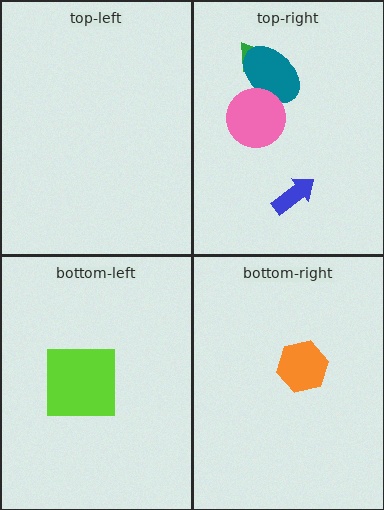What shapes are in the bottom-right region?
The orange hexagon.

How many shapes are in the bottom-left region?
1.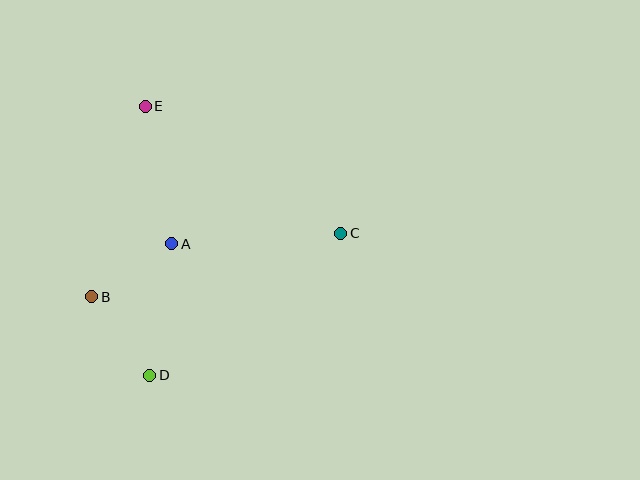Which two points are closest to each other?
Points A and B are closest to each other.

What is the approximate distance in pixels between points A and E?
The distance between A and E is approximately 140 pixels.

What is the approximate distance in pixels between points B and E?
The distance between B and E is approximately 198 pixels.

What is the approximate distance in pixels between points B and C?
The distance between B and C is approximately 257 pixels.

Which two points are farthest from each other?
Points D and E are farthest from each other.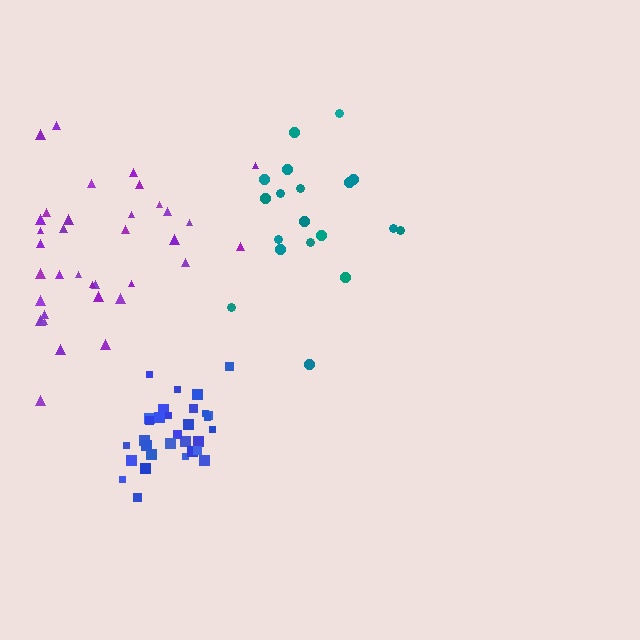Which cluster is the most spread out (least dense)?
Teal.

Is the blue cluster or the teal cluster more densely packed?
Blue.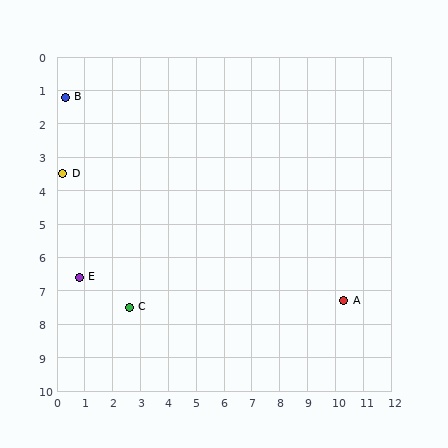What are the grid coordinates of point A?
Point A is at approximately (10.3, 7.3).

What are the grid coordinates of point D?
Point D is at approximately (0.2, 3.5).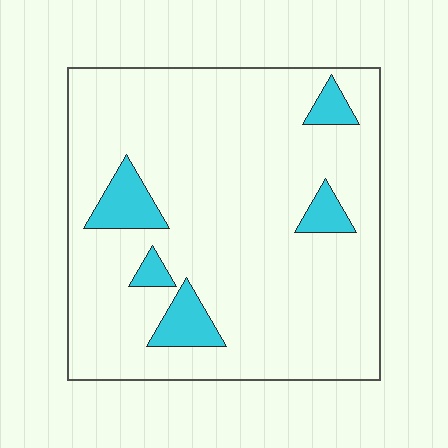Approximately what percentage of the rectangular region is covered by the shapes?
Approximately 10%.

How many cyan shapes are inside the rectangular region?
5.